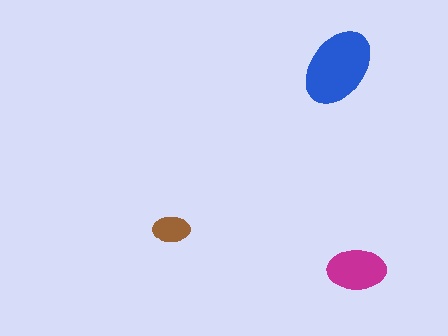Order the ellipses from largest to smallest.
the blue one, the magenta one, the brown one.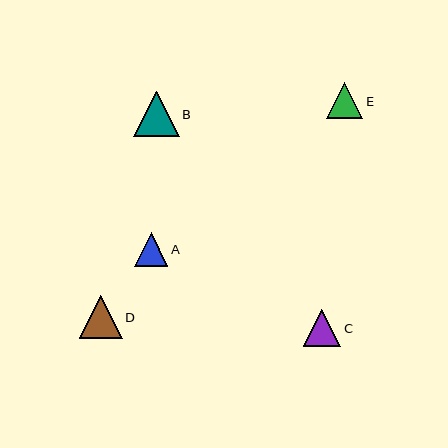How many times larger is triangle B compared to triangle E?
Triangle B is approximately 1.3 times the size of triangle E.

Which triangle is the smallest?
Triangle A is the smallest with a size of approximately 33 pixels.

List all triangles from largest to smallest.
From largest to smallest: B, D, C, E, A.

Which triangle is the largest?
Triangle B is the largest with a size of approximately 45 pixels.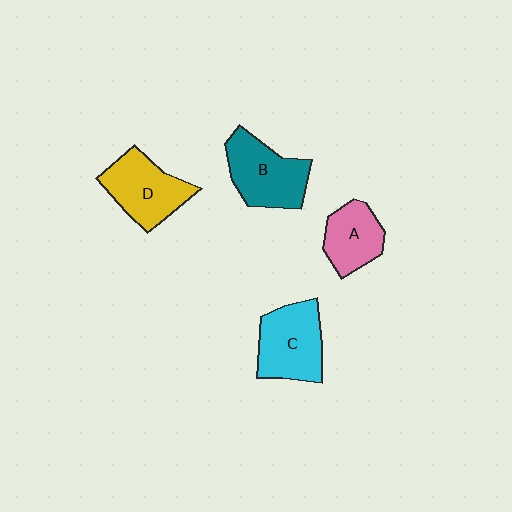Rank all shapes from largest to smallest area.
From largest to smallest: C (cyan), B (teal), D (yellow), A (pink).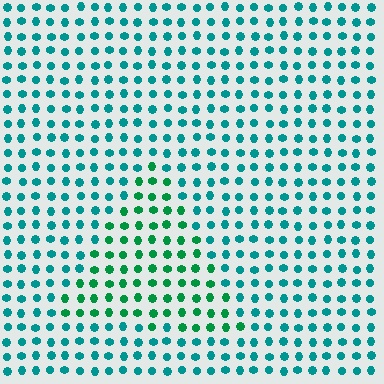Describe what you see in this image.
The image is filled with small teal elements in a uniform arrangement. A triangle-shaped region is visible where the elements are tinted to a slightly different hue, forming a subtle color boundary.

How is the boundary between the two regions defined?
The boundary is defined purely by a slight shift in hue (about 33 degrees). Spacing, size, and orientation are identical on both sides.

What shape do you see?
I see a triangle.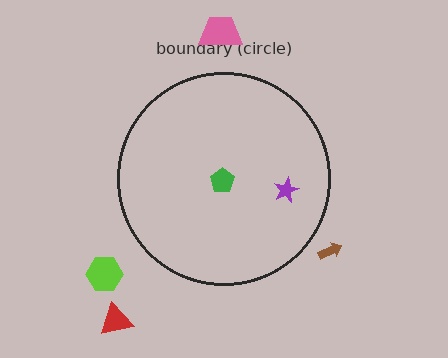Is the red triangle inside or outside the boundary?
Outside.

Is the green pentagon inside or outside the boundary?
Inside.